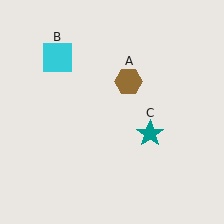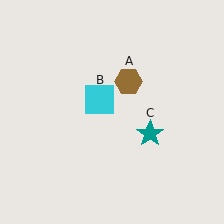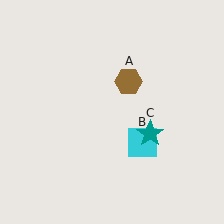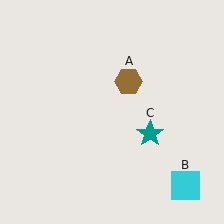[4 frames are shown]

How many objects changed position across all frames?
1 object changed position: cyan square (object B).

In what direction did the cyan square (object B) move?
The cyan square (object B) moved down and to the right.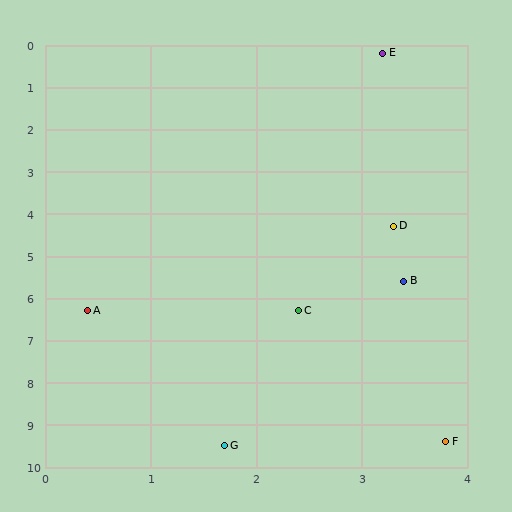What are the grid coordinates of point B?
Point B is at approximately (3.4, 5.6).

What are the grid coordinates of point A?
Point A is at approximately (0.4, 6.3).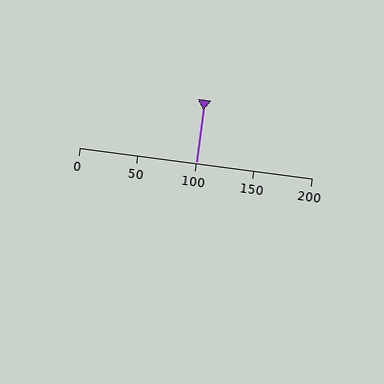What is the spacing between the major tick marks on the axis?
The major ticks are spaced 50 apart.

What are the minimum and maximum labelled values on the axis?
The axis runs from 0 to 200.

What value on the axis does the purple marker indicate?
The marker indicates approximately 100.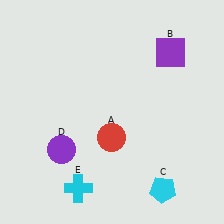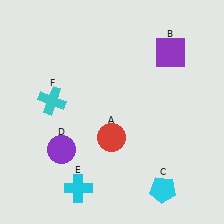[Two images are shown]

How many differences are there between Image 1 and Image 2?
There is 1 difference between the two images.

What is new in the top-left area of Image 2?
A cyan cross (F) was added in the top-left area of Image 2.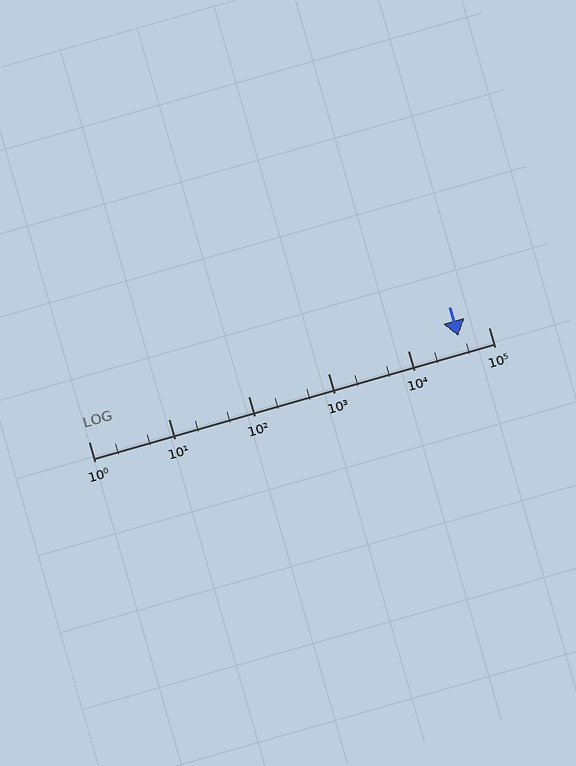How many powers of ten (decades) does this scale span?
The scale spans 5 decades, from 1 to 100000.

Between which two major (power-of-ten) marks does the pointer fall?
The pointer is between 10000 and 100000.